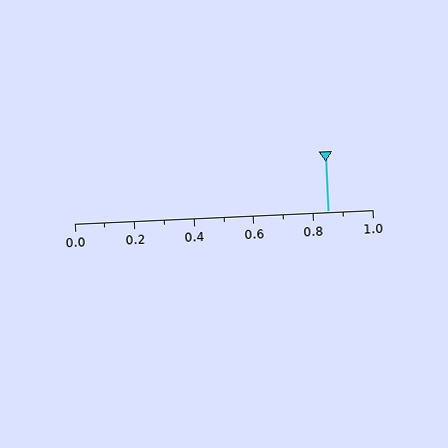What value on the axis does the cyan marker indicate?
The marker indicates approximately 0.85.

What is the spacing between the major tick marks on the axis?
The major ticks are spaced 0.2 apart.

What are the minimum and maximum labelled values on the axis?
The axis runs from 0.0 to 1.0.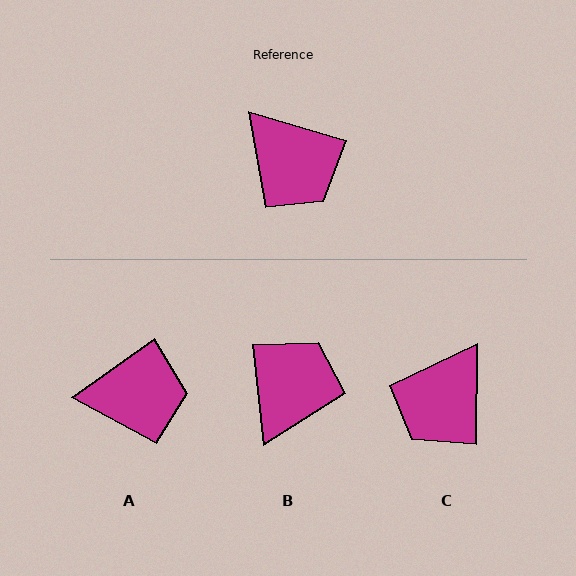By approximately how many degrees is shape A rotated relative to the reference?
Approximately 52 degrees counter-clockwise.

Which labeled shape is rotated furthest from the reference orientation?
B, about 112 degrees away.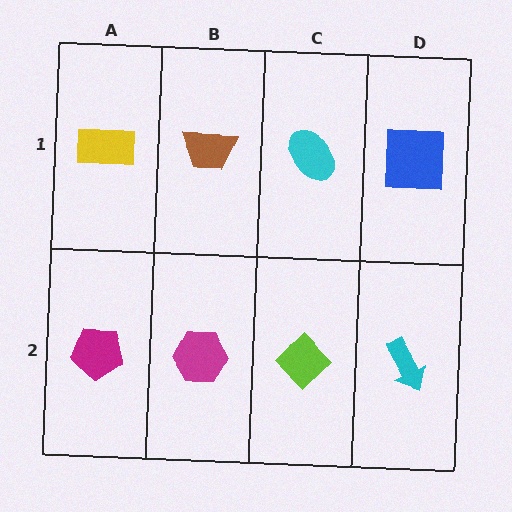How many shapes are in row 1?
4 shapes.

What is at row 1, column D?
A blue square.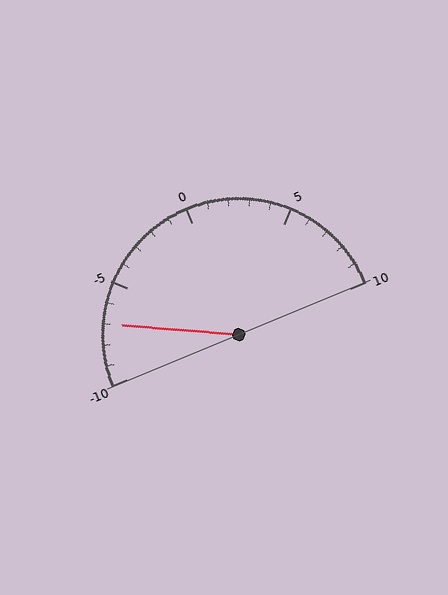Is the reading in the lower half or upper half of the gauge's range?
The reading is in the lower half of the range (-10 to 10).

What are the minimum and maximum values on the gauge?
The gauge ranges from -10 to 10.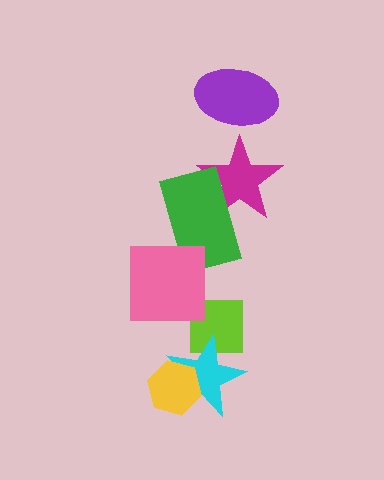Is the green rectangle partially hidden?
Yes, it is partially covered by another shape.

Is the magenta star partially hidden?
Yes, it is partially covered by another shape.